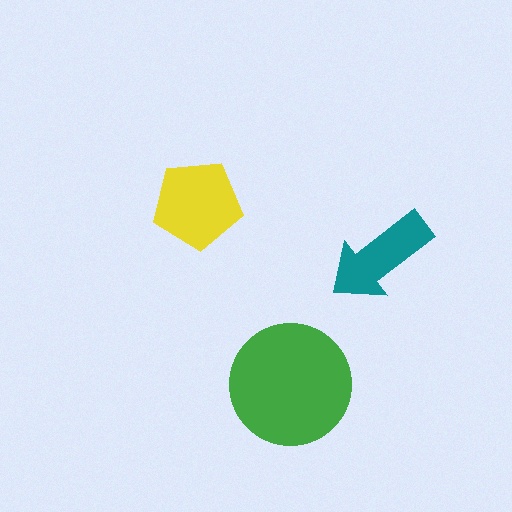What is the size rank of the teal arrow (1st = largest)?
3rd.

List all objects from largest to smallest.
The green circle, the yellow pentagon, the teal arrow.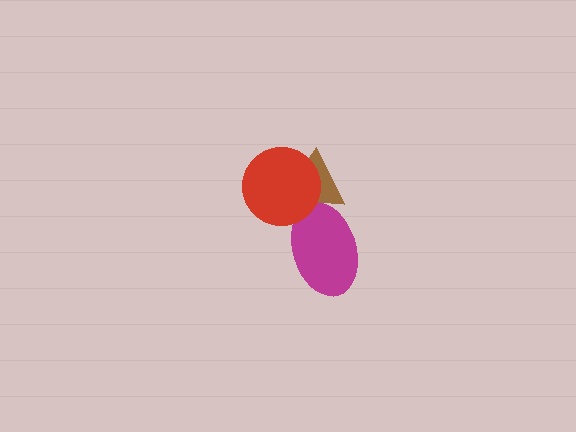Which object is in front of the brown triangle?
The red circle is in front of the brown triangle.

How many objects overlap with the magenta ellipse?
2 objects overlap with the magenta ellipse.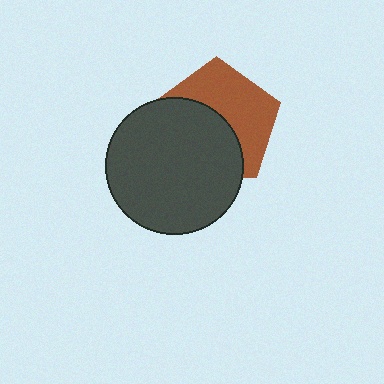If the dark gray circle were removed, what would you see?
You would see the complete brown pentagon.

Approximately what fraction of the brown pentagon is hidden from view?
Roughly 50% of the brown pentagon is hidden behind the dark gray circle.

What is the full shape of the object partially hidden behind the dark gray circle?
The partially hidden object is a brown pentagon.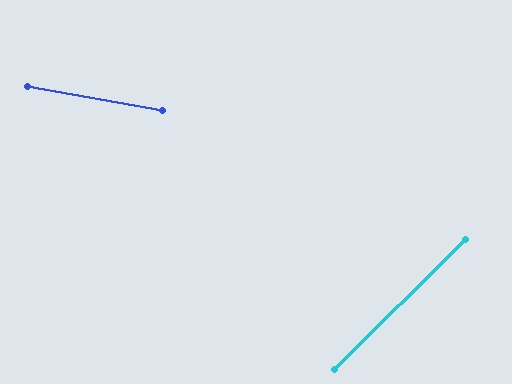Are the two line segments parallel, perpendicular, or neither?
Neither parallel nor perpendicular — they differ by about 54°.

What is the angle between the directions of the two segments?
Approximately 54 degrees.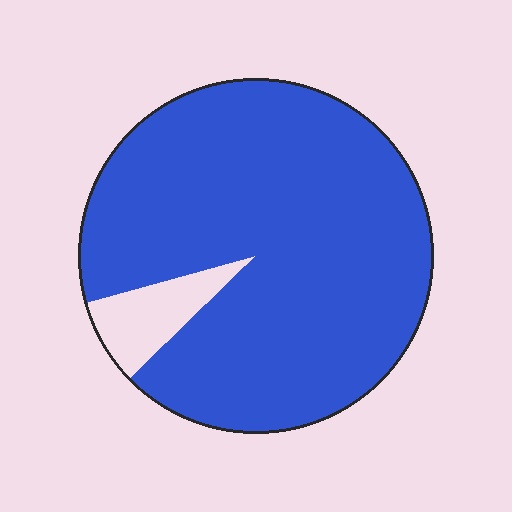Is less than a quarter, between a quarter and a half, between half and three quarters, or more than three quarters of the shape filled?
More than three quarters.